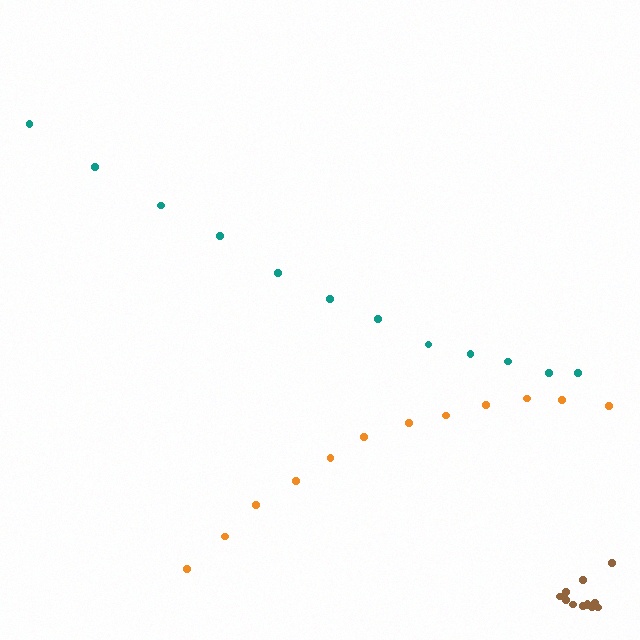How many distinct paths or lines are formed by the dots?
There are 3 distinct paths.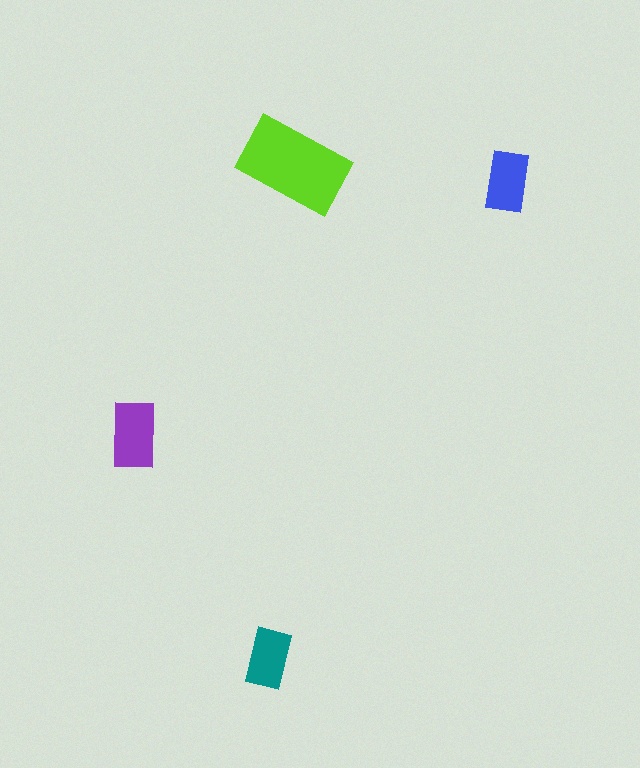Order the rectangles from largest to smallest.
the lime one, the purple one, the blue one, the teal one.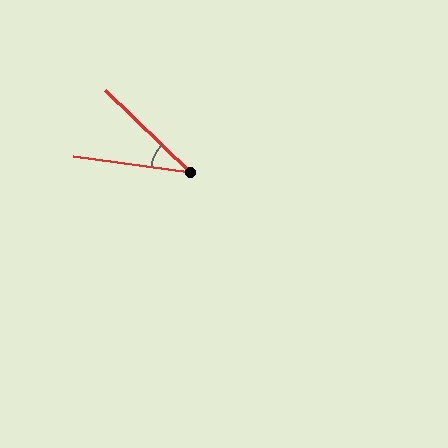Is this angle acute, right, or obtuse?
It is acute.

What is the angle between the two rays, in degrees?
Approximately 36 degrees.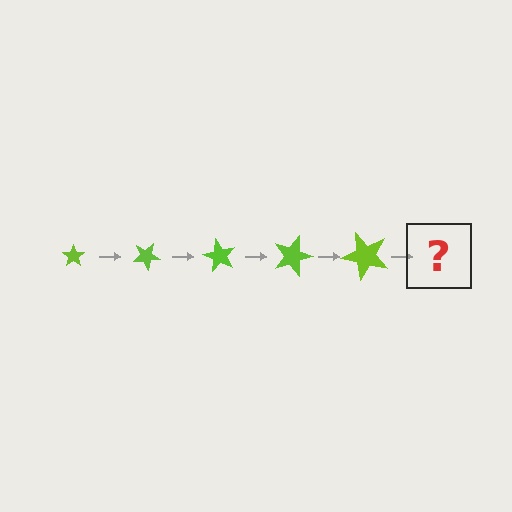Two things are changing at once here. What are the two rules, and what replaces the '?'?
The two rules are that the star grows larger each step and it rotates 30 degrees each step. The '?' should be a star, larger than the previous one and rotated 150 degrees from the start.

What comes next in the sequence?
The next element should be a star, larger than the previous one and rotated 150 degrees from the start.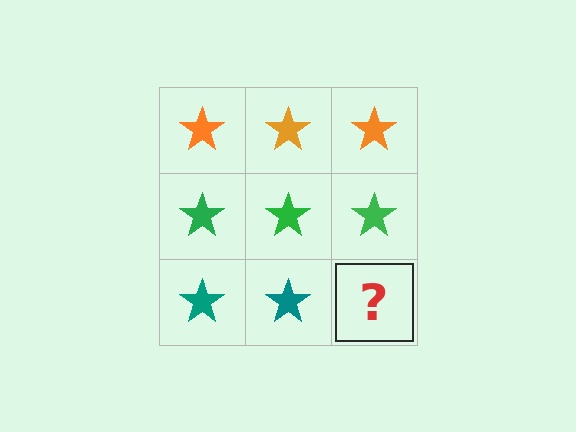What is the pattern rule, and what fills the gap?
The rule is that each row has a consistent color. The gap should be filled with a teal star.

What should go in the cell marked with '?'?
The missing cell should contain a teal star.